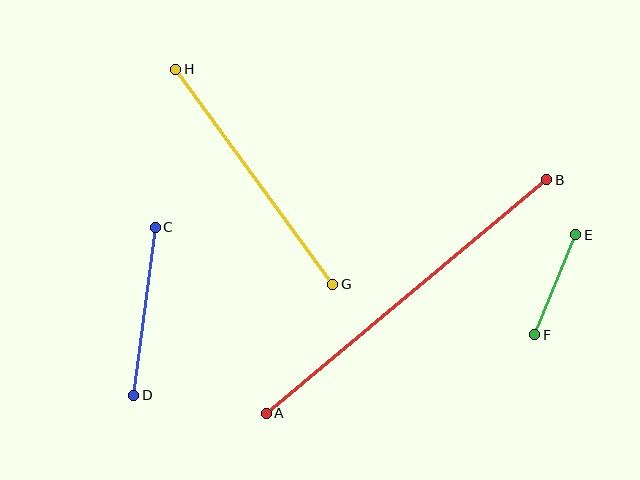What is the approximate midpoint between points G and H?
The midpoint is at approximately (254, 177) pixels.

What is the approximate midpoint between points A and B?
The midpoint is at approximately (406, 296) pixels.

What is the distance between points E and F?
The distance is approximately 108 pixels.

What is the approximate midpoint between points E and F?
The midpoint is at approximately (555, 285) pixels.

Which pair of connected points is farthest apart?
Points A and B are farthest apart.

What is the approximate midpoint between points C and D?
The midpoint is at approximately (144, 311) pixels.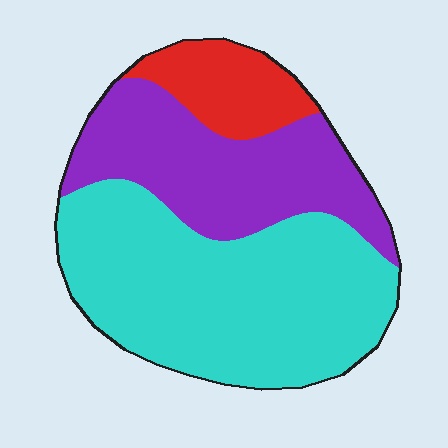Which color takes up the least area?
Red, at roughly 15%.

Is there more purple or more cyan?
Cyan.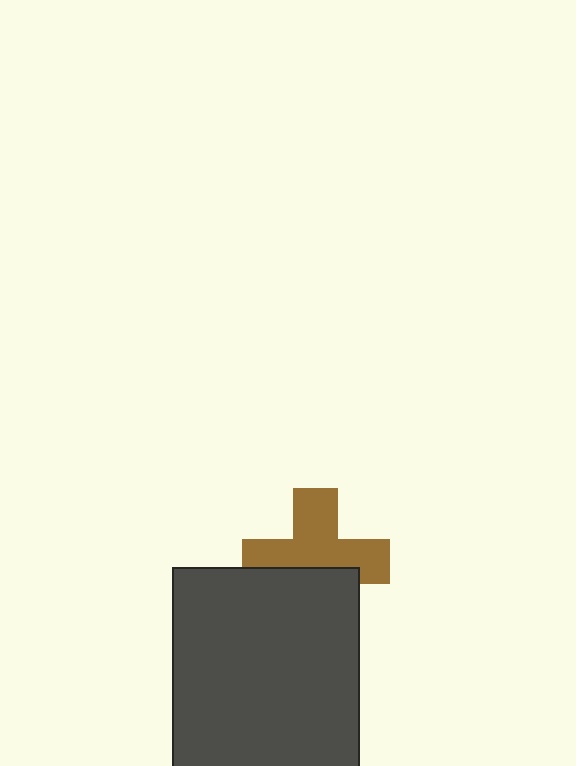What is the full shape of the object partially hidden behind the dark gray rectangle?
The partially hidden object is a brown cross.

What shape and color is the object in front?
The object in front is a dark gray rectangle.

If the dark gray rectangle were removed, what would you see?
You would see the complete brown cross.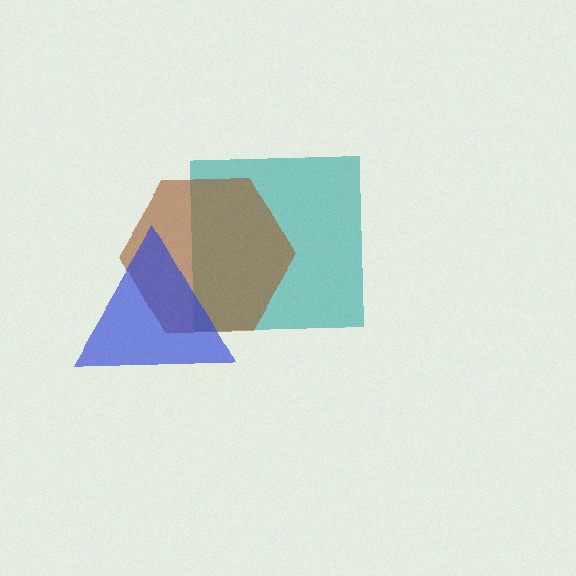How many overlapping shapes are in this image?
There are 3 overlapping shapes in the image.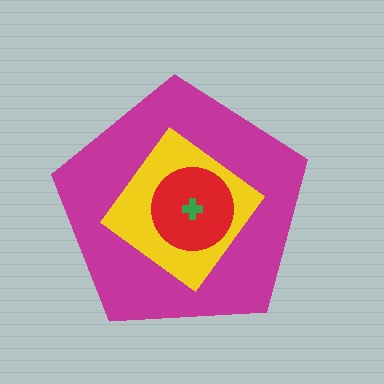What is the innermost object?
The green cross.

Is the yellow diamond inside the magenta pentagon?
Yes.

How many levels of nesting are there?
4.